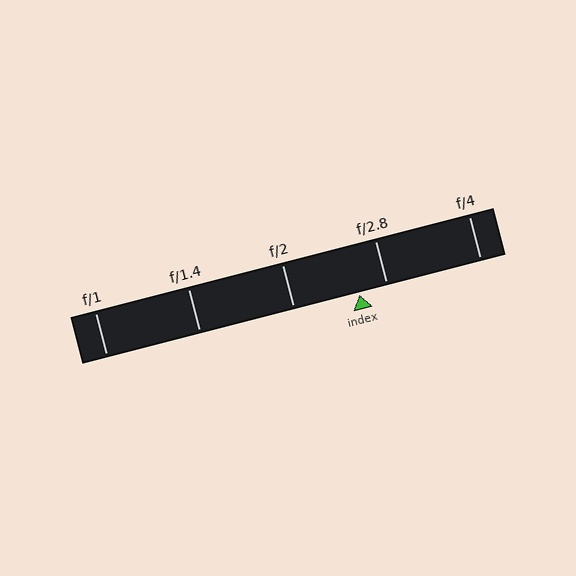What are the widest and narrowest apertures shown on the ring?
The widest aperture shown is f/1 and the narrowest is f/4.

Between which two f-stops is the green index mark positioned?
The index mark is between f/2 and f/2.8.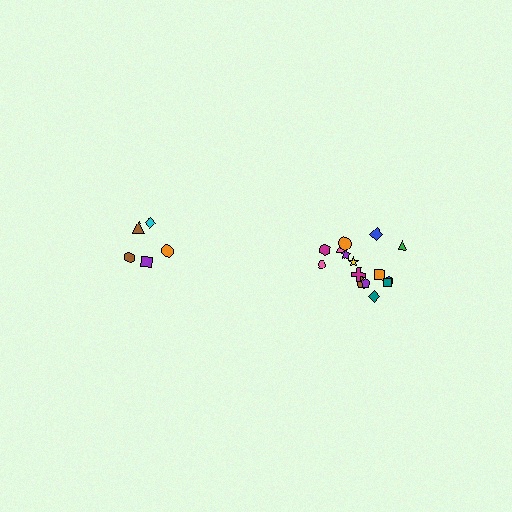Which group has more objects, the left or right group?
The right group.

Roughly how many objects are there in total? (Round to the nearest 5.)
Roughly 20 objects in total.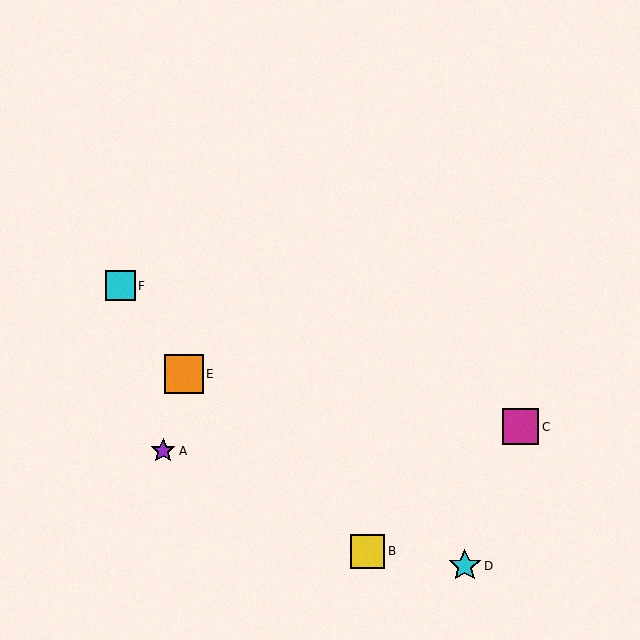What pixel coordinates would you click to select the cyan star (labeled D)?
Click at (465, 566) to select the cyan star D.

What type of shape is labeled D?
Shape D is a cyan star.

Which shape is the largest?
The orange square (labeled E) is the largest.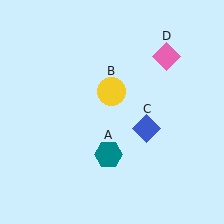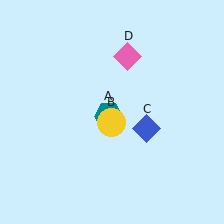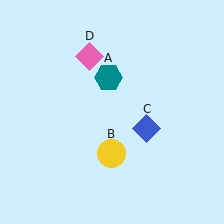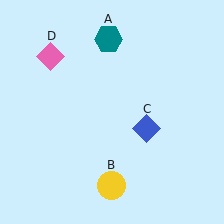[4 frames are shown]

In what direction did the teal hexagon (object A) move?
The teal hexagon (object A) moved up.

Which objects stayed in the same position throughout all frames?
Blue diamond (object C) remained stationary.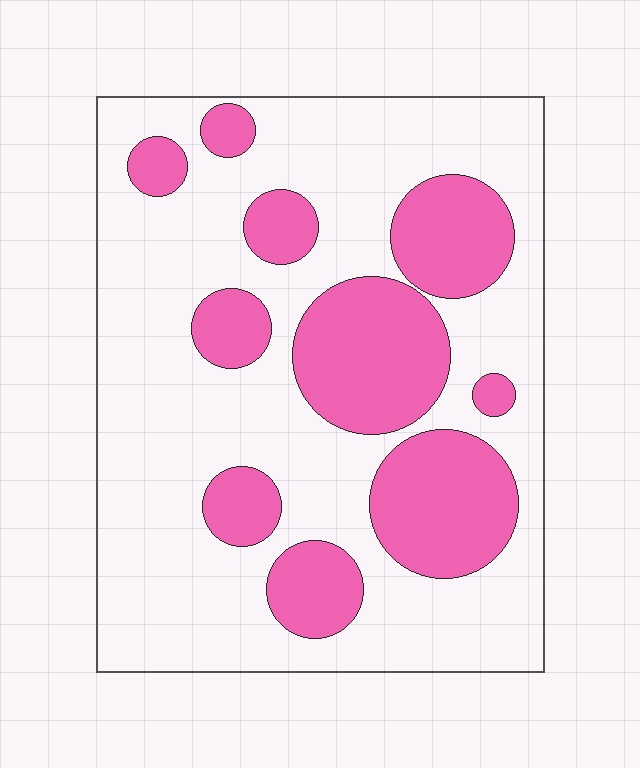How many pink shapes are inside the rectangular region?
10.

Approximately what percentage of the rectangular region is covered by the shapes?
Approximately 30%.